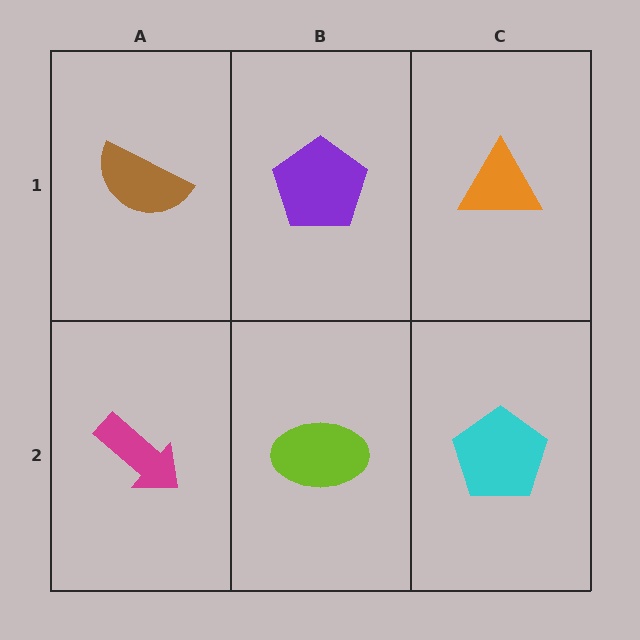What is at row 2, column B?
A lime ellipse.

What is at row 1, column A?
A brown semicircle.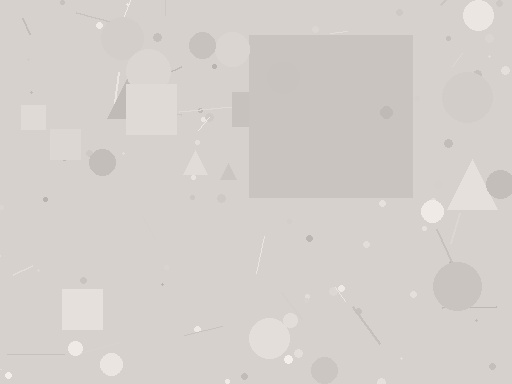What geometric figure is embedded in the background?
A square is embedded in the background.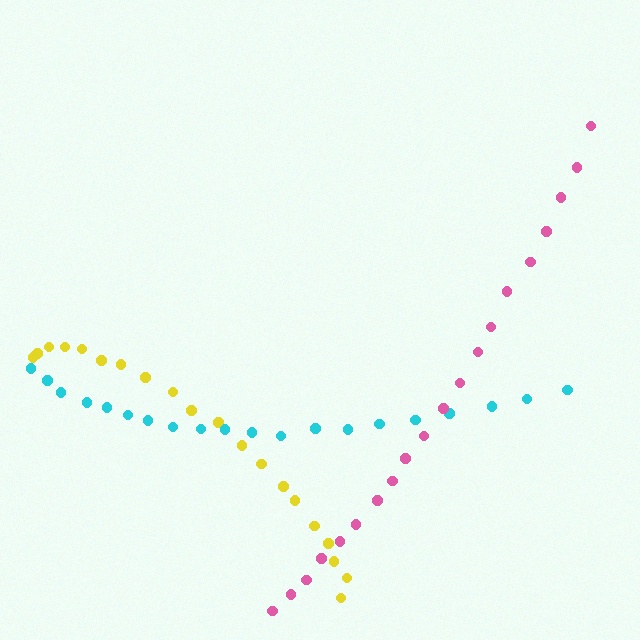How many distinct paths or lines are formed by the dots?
There are 3 distinct paths.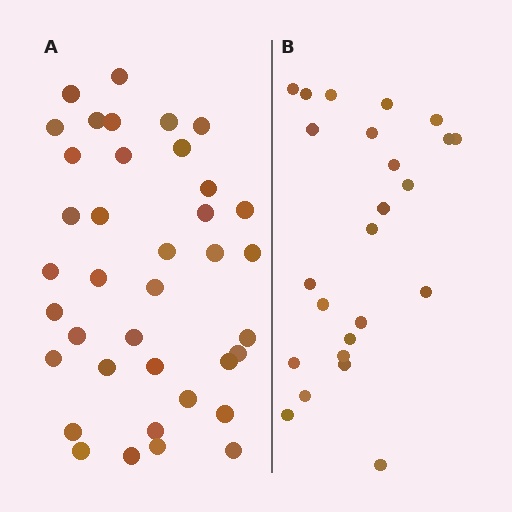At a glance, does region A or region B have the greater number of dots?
Region A (the left region) has more dots.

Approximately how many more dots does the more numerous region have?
Region A has approximately 15 more dots than region B.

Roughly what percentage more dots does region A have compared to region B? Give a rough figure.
About 60% more.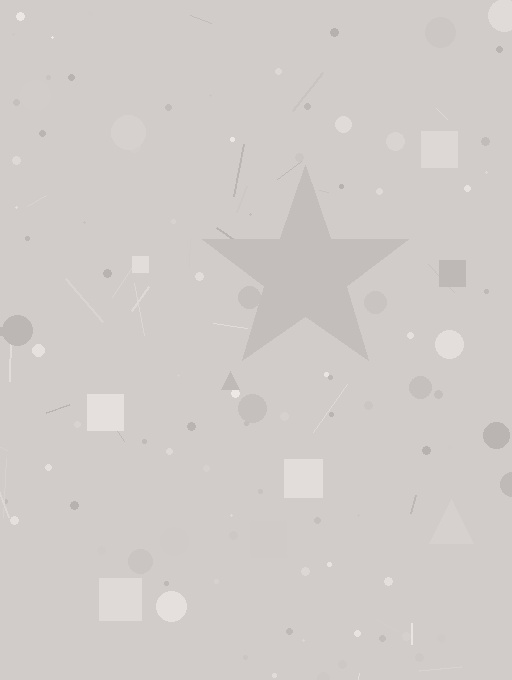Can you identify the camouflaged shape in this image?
The camouflaged shape is a star.